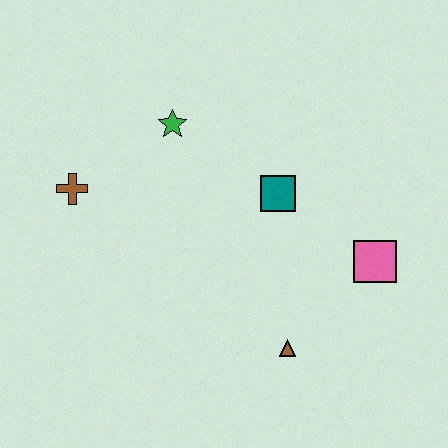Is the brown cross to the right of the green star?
No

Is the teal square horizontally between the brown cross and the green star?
No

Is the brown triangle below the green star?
Yes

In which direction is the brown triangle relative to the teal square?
The brown triangle is below the teal square.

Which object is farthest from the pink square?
The brown cross is farthest from the pink square.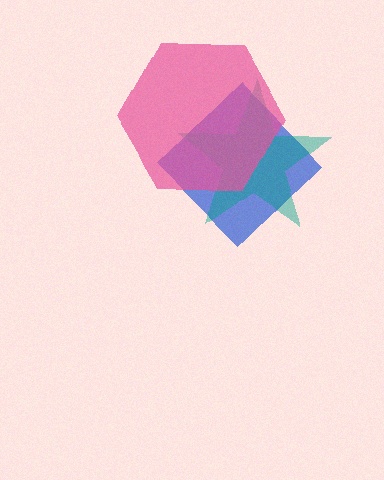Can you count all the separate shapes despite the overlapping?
Yes, there are 3 separate shapes.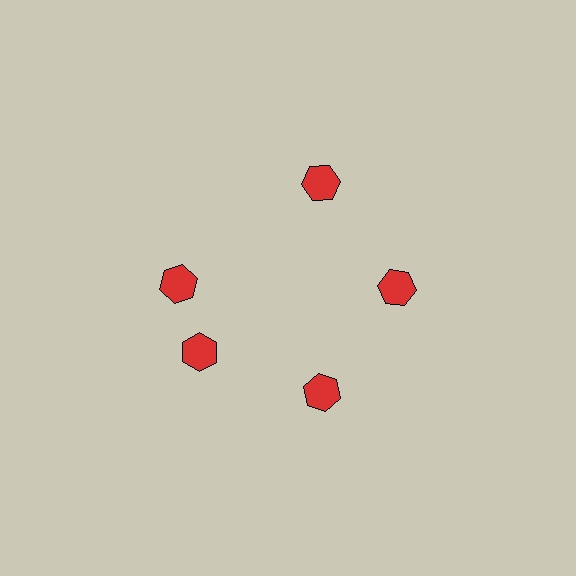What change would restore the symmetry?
The symmetry would be restored by rotating it back into even spacing with its neighbors so that all 5 hexagons sit at equal angles and equal distance from the center.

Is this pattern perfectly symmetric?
No. The 5 red hexagons are arranged in a ring, but one element near the 10 o'clock position is rotated out of alignment along the ring, breaking the 5-fold rotational symmetry.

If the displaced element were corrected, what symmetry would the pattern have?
It would have 5-fold rotational symmetry — the pattern would map onto itself every 72 degrees.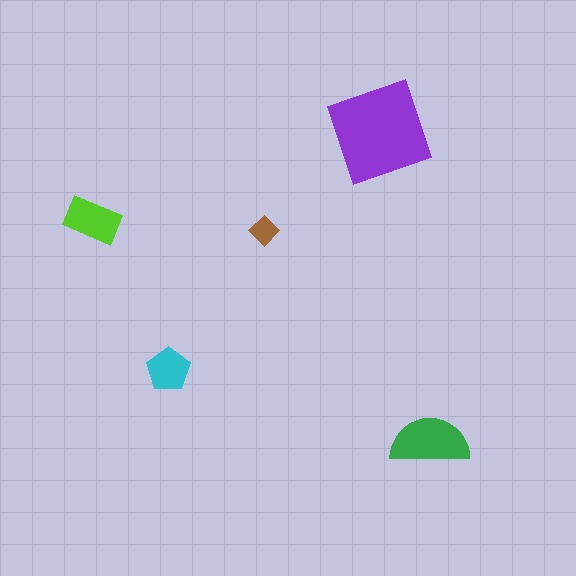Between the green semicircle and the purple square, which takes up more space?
The purple square.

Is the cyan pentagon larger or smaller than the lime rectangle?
Smaller.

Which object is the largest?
The purple square.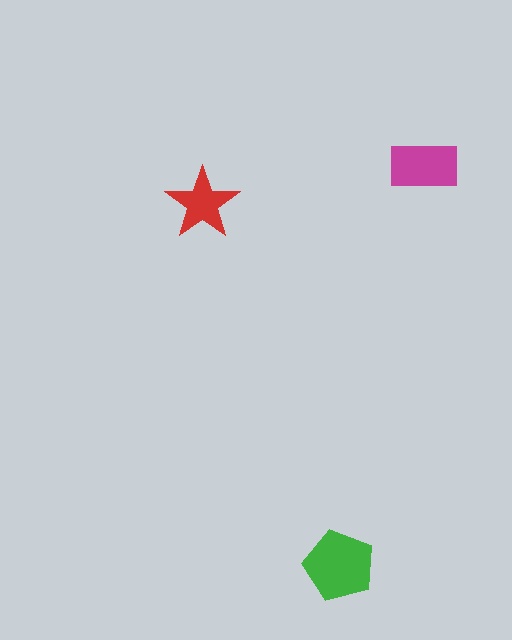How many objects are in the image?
There are 3 objects in the image.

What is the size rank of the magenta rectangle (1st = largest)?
2nd.